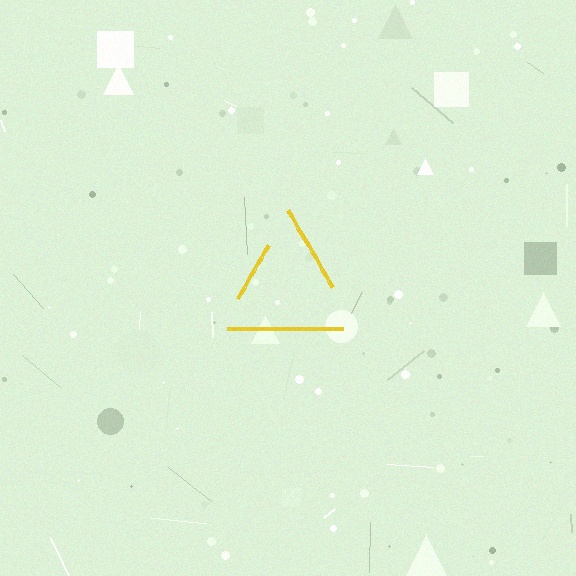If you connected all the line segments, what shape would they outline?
They would outline a triangle.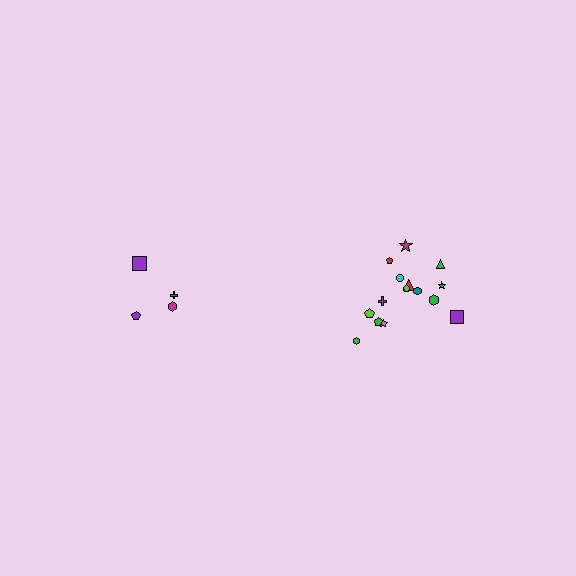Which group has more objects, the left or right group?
The right group.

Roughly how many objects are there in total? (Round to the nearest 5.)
Roughly 20 objects in total.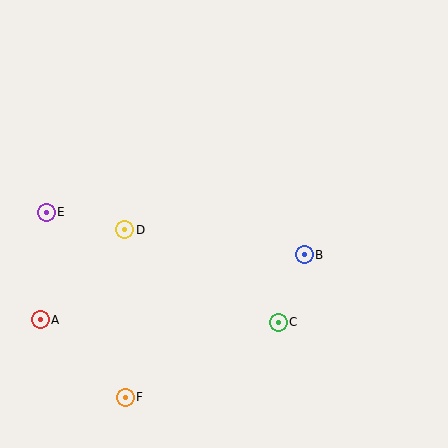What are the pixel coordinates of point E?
Point E is at (46, 212).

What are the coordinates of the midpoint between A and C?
The midpoint between A and C is at (159, 321).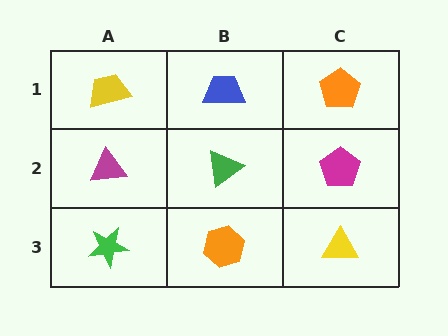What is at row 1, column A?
A yellow trapezoid.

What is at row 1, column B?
A blue trapezoid.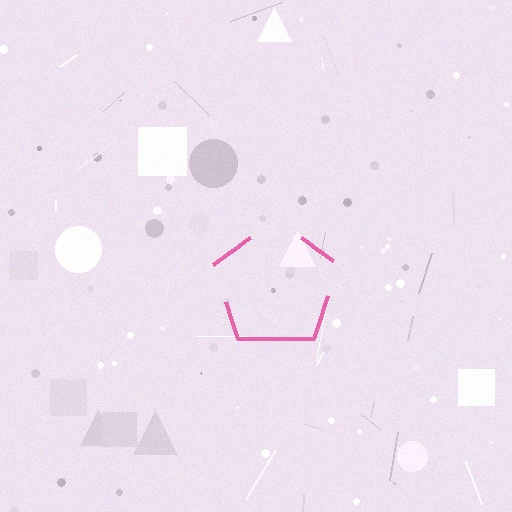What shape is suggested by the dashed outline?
The dashed outline suggests a pentagon.